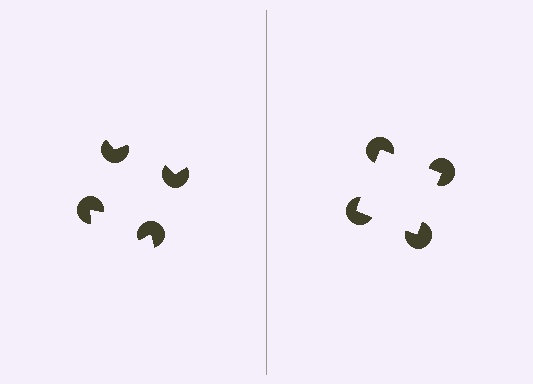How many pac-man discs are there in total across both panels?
8 — 4 on each side.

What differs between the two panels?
The pac-man discs are positioned identically on both sides; only the wedge orientations differ. On the right they align to a square; on the left they are misaligned.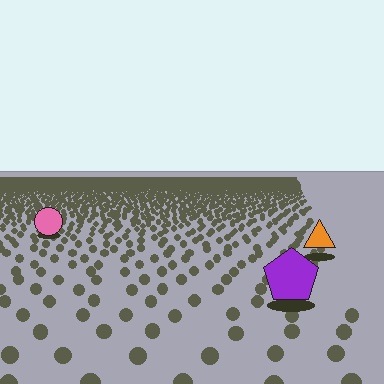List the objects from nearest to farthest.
From nearest to farthest: the purple pentagon, the orange triangle, the pink circle.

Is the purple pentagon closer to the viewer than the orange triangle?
Yes. The purple pentagon is closer — you can tell from the texture gradient: the ground texture is coarser near it.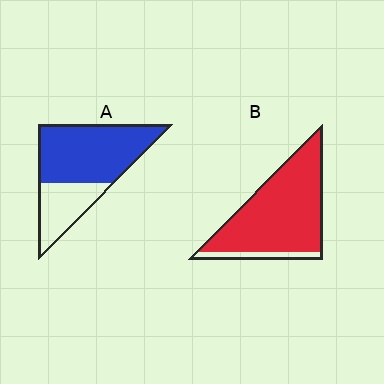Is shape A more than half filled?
Yes.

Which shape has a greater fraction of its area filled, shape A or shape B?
Shape B.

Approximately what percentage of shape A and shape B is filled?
A is approximately 70% and B is approximately 90%.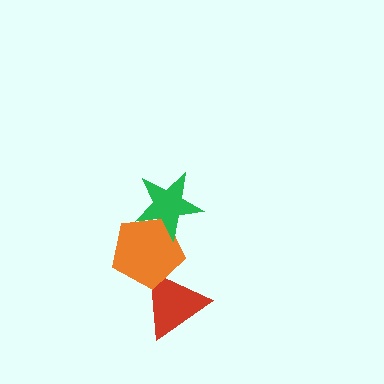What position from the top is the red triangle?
The red triangle is 3rd from the top.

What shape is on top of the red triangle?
The orange pentagon is on top of the red triangle.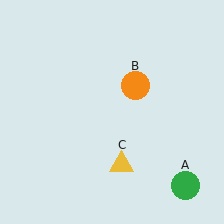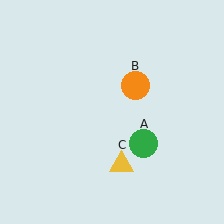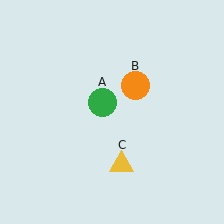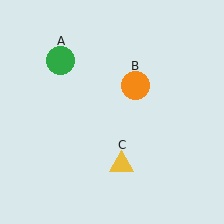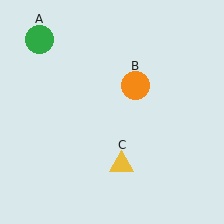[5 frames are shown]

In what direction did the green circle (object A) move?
The green circle (object A) moved up and to the left.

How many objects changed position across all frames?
1 object changed position: green circle (object A).